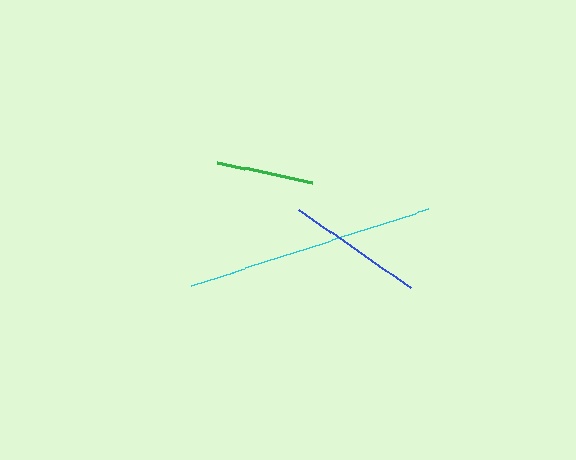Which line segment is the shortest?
The green line is the shortest at approximately 97 pixels.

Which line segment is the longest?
The cyan line is the longest at approximately 249 pixels.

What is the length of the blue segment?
The blue segment is approximately 137 pixels long.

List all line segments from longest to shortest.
From longest to shortest: cyan, blue, green.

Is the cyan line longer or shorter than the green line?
The cyan line is longer than the green line.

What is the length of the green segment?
The green segment is approximately 97 pixels long.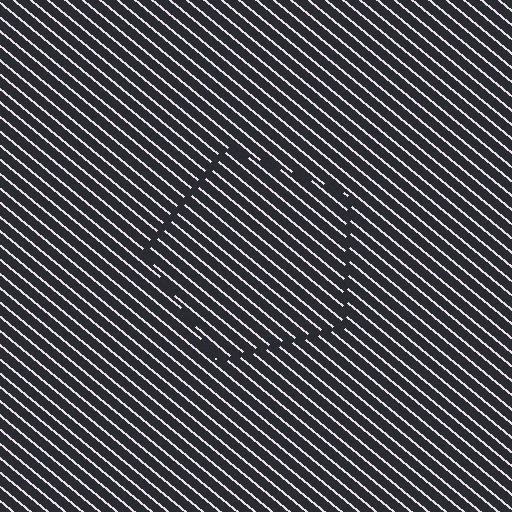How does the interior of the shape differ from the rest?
The interior of the shape contains the same grating, shifted by half a period — the contour is defined by the phase discontinuity where line-ends from the inner and outer gratings abut.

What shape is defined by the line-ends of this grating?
An illusory pentagon. The interior of the shape contains the same grating, shifted by half a period — the contour is defined by the phase discontinuity where line-ends from the inner and outer gratings abut.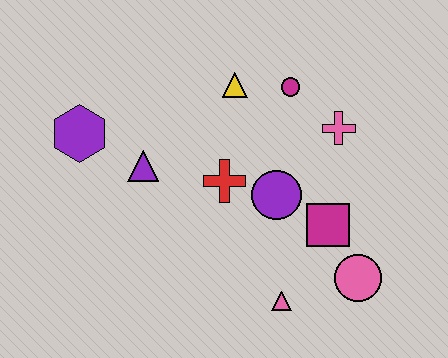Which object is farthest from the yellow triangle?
The pink circle is farthest from the yellow triangle.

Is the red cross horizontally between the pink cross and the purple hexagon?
Yes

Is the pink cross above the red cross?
Yes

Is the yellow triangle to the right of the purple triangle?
Yes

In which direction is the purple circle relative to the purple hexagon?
The purple circle is to the right of the purple hexagon.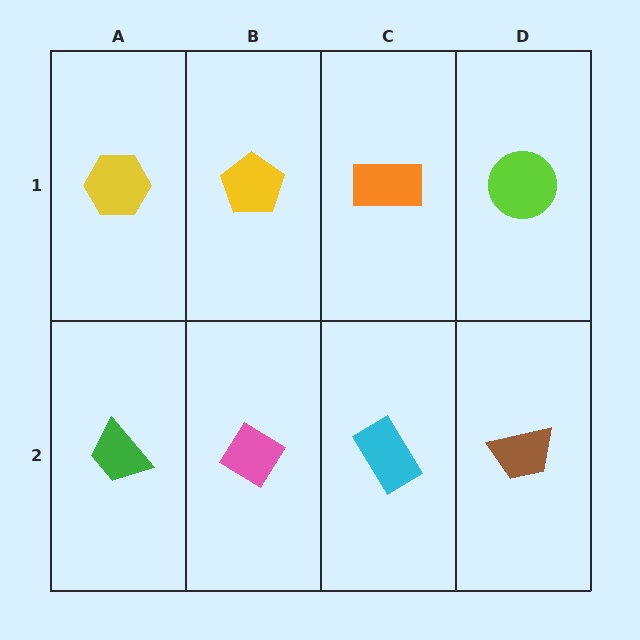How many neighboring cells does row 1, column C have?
3.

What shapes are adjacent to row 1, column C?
A cyan rectangle (row 2, column C), a yellow pentagon (row 1, column B), a lime circle (row 1, column D).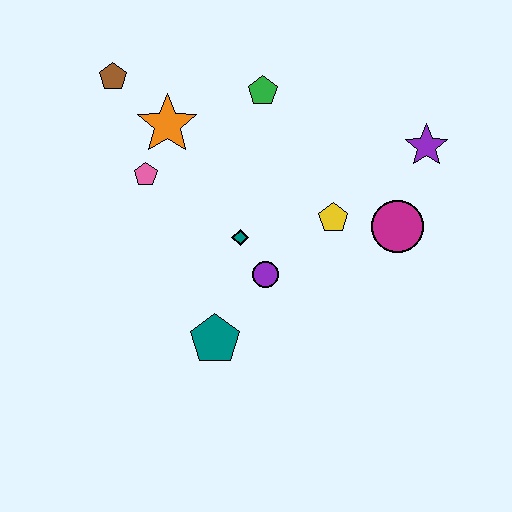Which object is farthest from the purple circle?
The brown pentagon is farthest from the purple circle.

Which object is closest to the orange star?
The pink pentagon is closest to the orange star.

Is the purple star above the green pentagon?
No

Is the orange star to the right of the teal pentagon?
No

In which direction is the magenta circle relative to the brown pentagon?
The magenta circle is to the right of the brown pentagon.